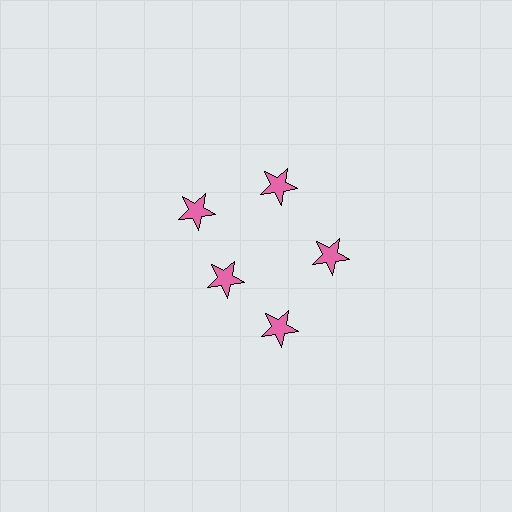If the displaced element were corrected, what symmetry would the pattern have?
It would have 5-fold rotational symmetry — the pattern would map onto itself every 72 degrees.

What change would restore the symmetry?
The symmetry would be restored by moving it outward, back onto the ring so that all 5 stars sit at equal angles and equal distance from the center.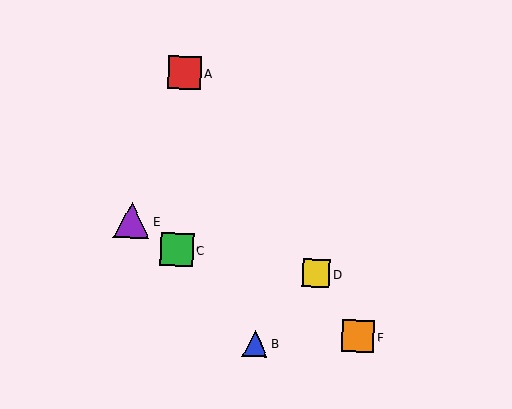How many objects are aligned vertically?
2 objects (A, C) are aligned vertically.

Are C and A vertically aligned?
Yes, both are at x≈177.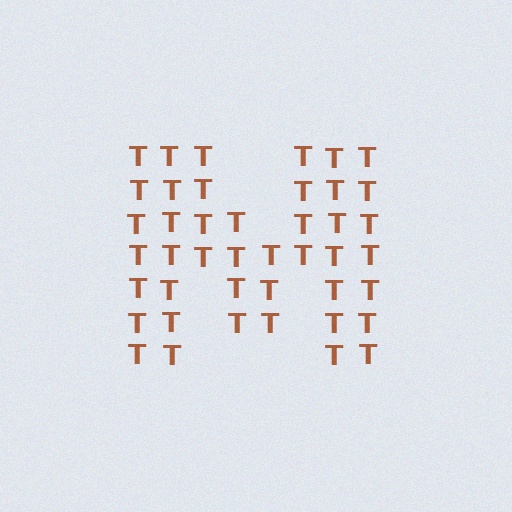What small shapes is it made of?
It is made of small letter T's.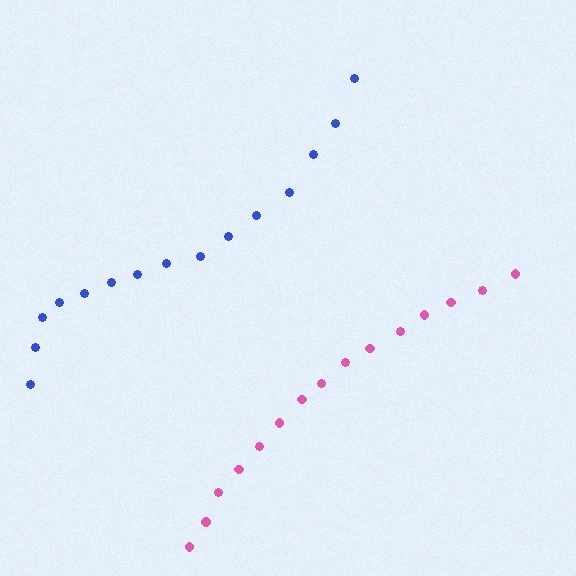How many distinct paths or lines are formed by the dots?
There are 2 distinct paths.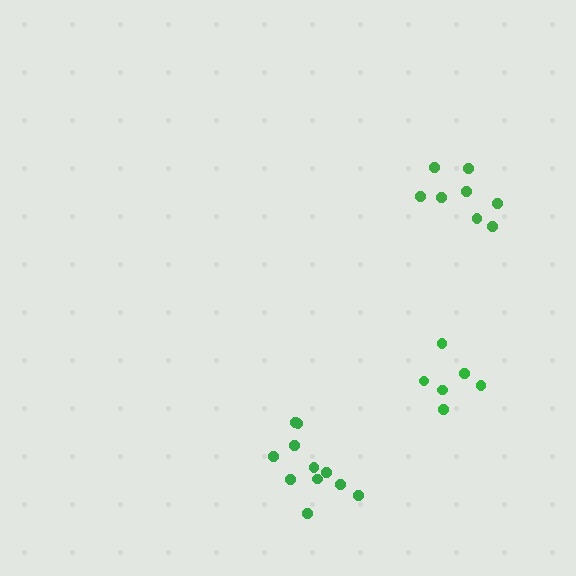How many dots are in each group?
Group 1: 8 dots, Group 2: 11 dots, Group 3: 6 dots (25 total).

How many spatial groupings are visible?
There are 3 spatial groupings.